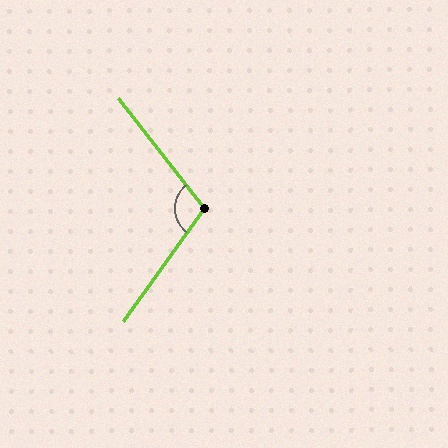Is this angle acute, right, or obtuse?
It is obtuse.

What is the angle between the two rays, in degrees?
Approximately 107 degrees.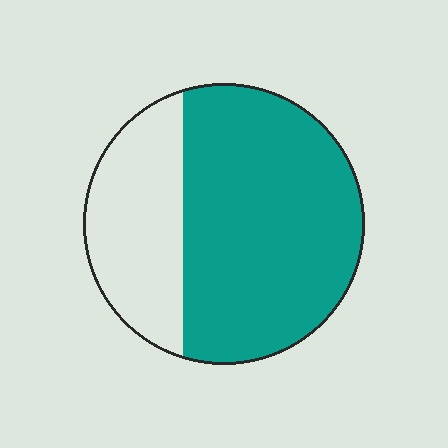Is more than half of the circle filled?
Yes.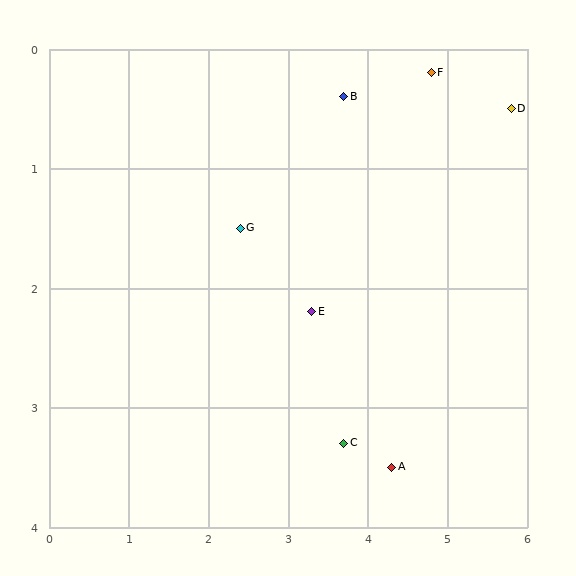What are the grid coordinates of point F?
Point F is at approximately (4.8, 0.2).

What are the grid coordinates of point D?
Point D is at approximately (5.8, 0.5).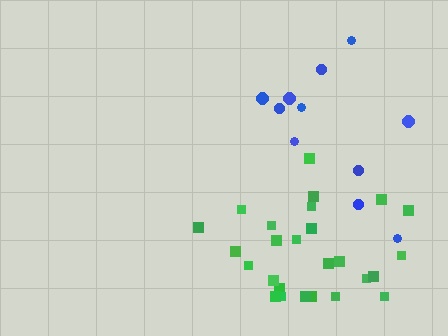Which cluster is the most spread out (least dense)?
Blue.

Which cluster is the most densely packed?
Green.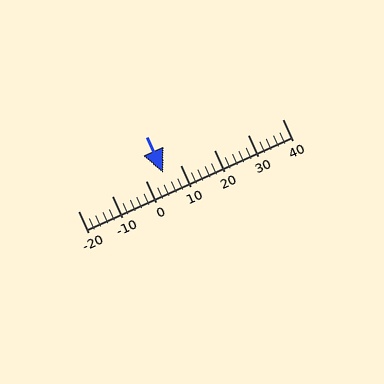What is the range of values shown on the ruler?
The ruler shows values from -20 to 40.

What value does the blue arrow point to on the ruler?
The blue arrow points to approximately 5.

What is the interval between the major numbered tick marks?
The major tick marks are spaced 10 units apart.